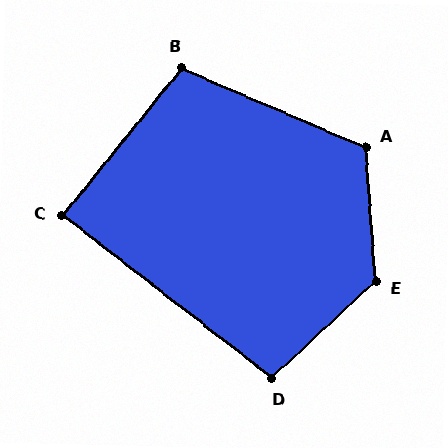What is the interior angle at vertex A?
Approximately 117 degrees (obtuse).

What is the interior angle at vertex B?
Approximately 106 degrees (obtuse).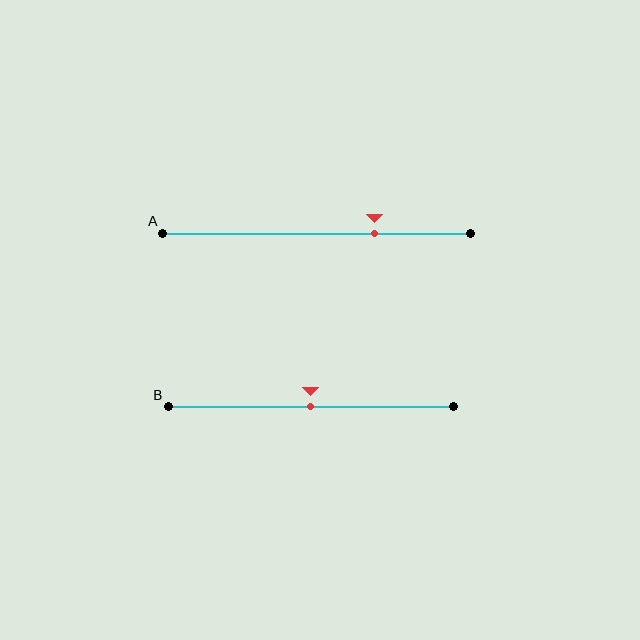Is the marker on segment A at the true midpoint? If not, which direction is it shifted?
No, the marker on segment A is shifted to the right by about 19% of the segment length.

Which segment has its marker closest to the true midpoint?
Segment B has its marker closest to the true midpoint.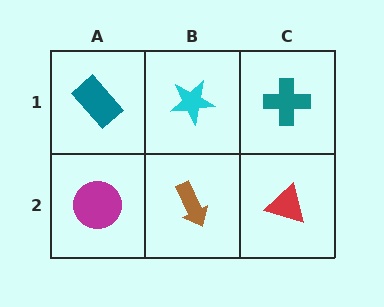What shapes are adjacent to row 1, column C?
A red triangle (row 2, column C), a cyan star (row 1, column B).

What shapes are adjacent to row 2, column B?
A cyan star (row 1, column B), a magenta circle (row 2, column A), a red triangle (row 2, column C).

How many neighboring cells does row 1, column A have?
2.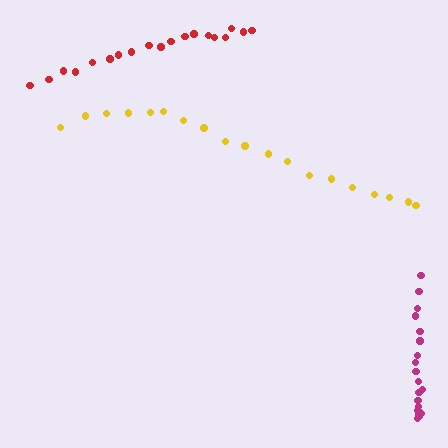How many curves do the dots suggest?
There are 3 distinct paths.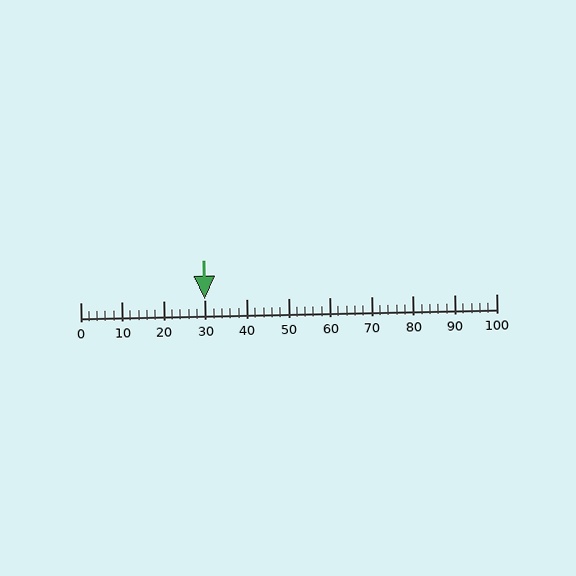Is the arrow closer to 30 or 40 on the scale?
The arrow is closer to 30.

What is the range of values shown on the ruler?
The ruler shows values from 0 to 100.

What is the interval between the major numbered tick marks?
The major tick marks are spaced 10 units apart.